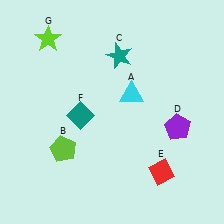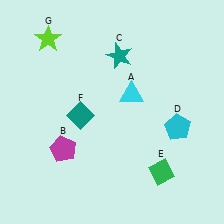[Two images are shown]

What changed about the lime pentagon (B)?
In Image 1, B is lime. In Image 2, it changed to magenta.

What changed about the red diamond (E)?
In Image 1, E is red. In Image 2, it changed to green.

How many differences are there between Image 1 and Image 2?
There are 3 differences between the two images.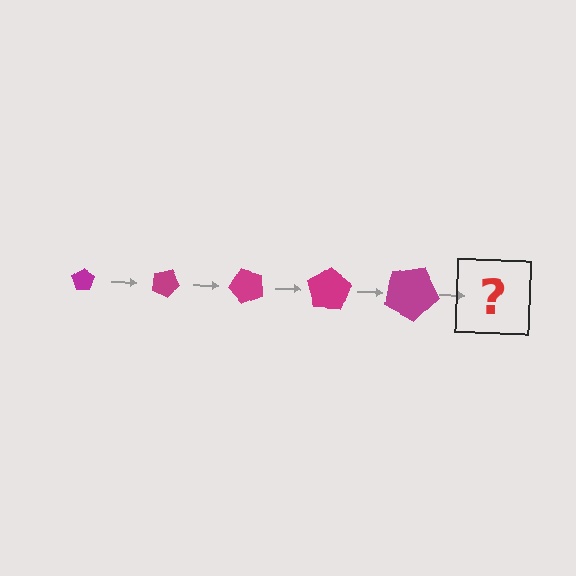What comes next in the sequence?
The next element should be a pentagon, larger than the previous one and rotated 125 degrees from the start.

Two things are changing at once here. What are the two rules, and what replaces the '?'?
The two rules are that the pentagon grows larger each step and it rotates 25 degrees each step. The '?' should be a pentagon, larger than the previous one and rotated 125 degrees from the start.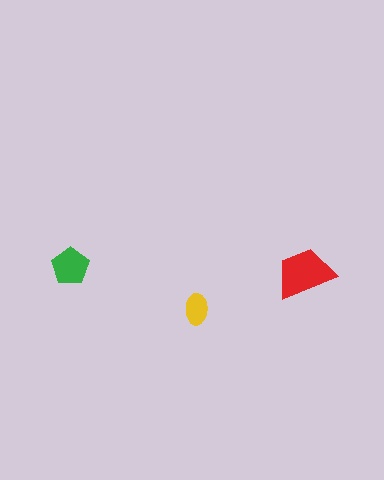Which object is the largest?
The red trapezoid.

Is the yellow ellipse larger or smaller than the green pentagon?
Smaller.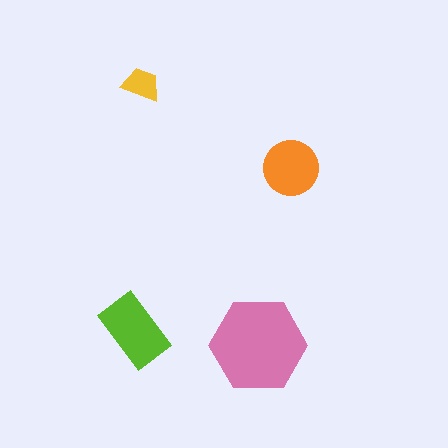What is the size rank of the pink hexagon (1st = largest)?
1st.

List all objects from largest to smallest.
The pink hexagon, the lime rectangle, the orange circle, the yellow trapezoid.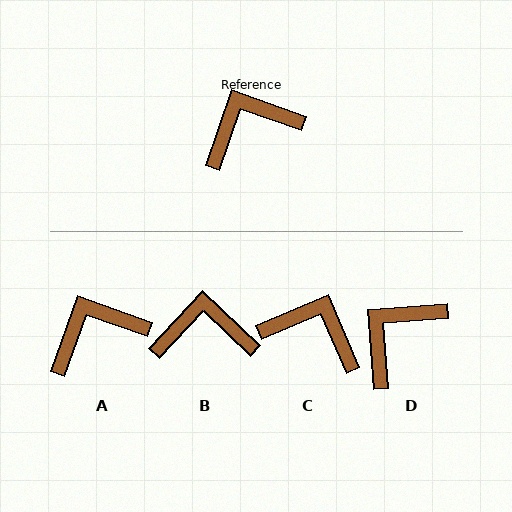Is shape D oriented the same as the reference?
No, it is off by about 24 degrees.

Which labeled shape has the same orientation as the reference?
A.